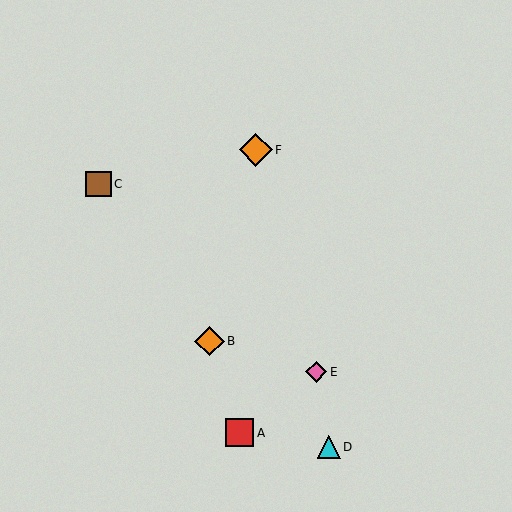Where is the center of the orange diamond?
The center of the orange diamond is at (210, 341).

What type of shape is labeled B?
Shape B is an orange diamond.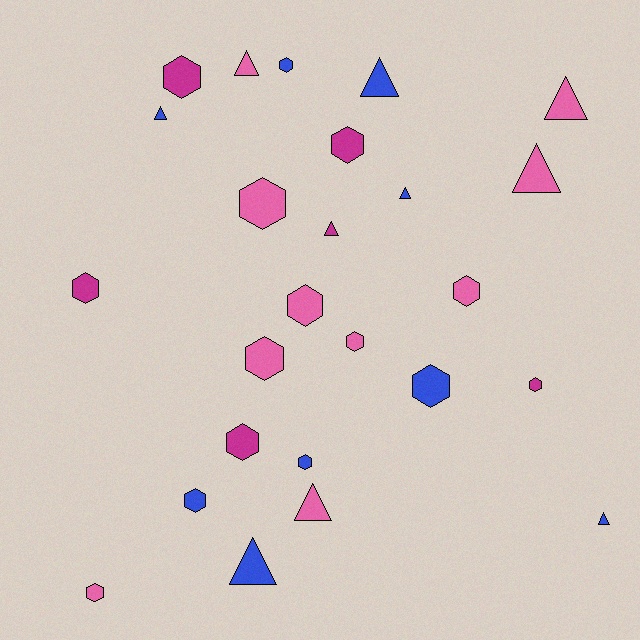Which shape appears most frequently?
Hexagon, with 15 objects.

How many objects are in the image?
There are 25 objects.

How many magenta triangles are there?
There is 1 magenta triangle.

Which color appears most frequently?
Pink, with 10 objects.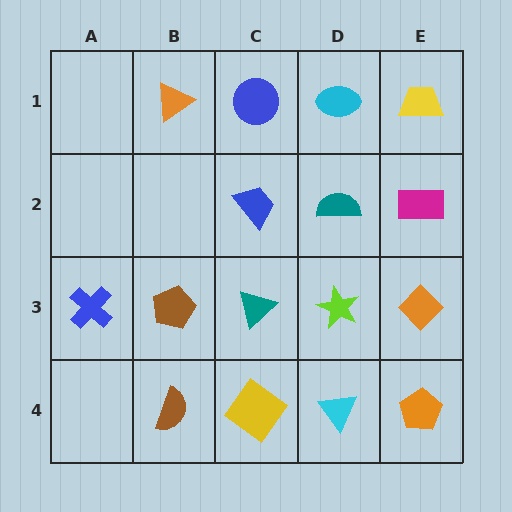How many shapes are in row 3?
5 shapes.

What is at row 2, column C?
A blue trapezoid.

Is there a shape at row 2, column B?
No, that cell is empty.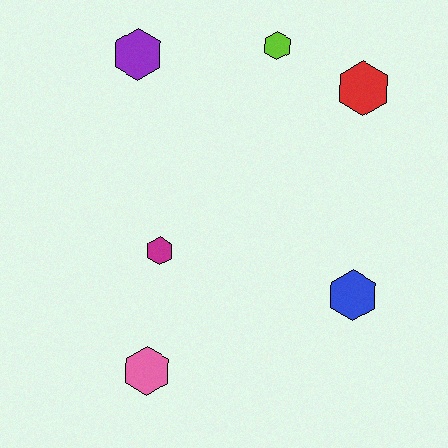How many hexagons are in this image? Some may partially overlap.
There are 6 hexagons.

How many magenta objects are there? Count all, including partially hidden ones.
There is 1 magenta object.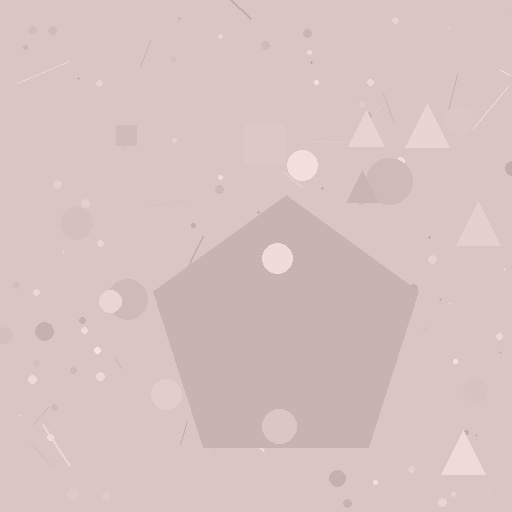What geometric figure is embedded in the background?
A pentagon is embedded in the background.